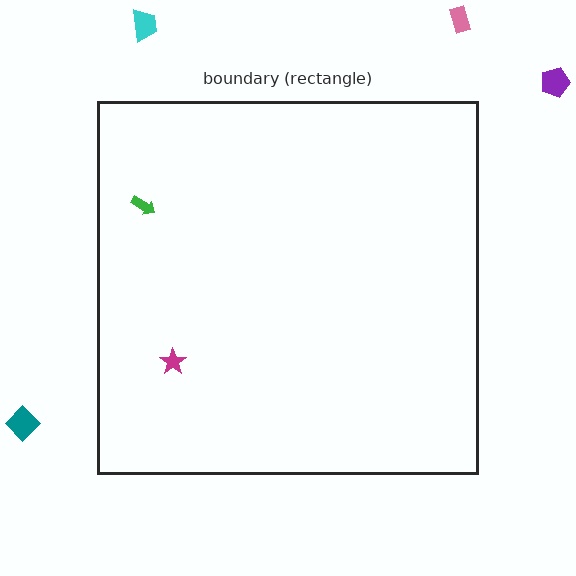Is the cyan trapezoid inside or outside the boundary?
Outside.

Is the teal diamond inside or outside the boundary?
Outside.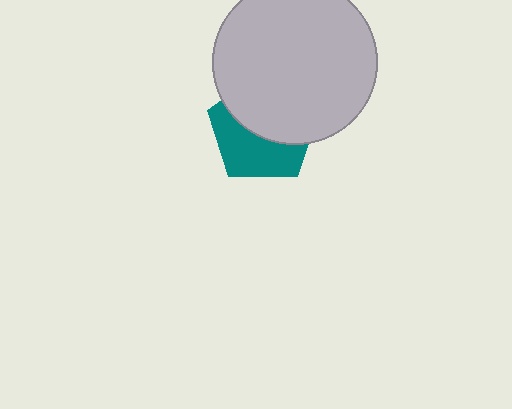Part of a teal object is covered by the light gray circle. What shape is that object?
It is a pentagon.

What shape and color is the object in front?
The object in front is a light gray circle.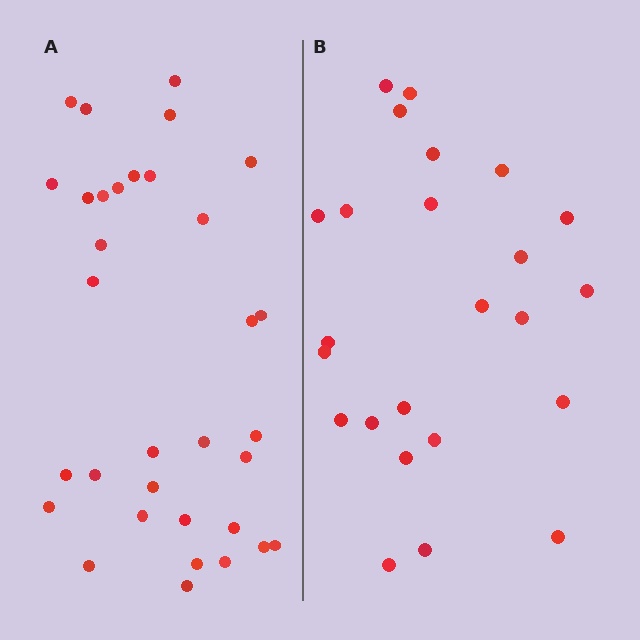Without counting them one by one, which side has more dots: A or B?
Region A (the left region) has more dots.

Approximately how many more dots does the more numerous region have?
Region A has roughly 8 or so more dots than region B.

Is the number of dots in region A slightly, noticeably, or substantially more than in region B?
Region A has noticeably more, but not dramatically so. The ratio is roughly 1.4 to 1.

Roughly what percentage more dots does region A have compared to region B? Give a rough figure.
About 40% more.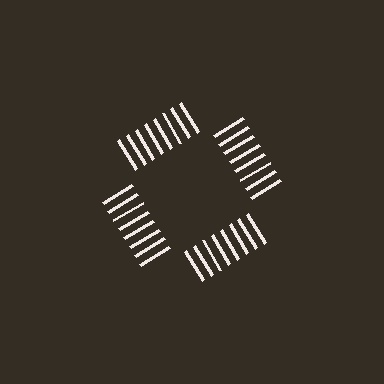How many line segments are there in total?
32 — 8 along each of the 4 edges.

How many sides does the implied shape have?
4 sides — the line-ends trace a square.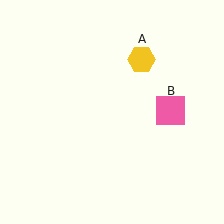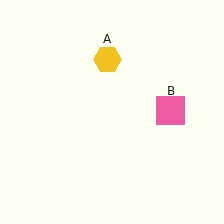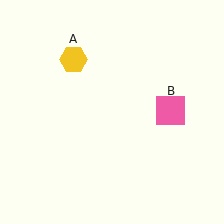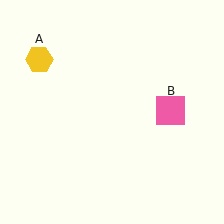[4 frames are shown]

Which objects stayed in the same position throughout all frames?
Pink square (object B) remained stationary.